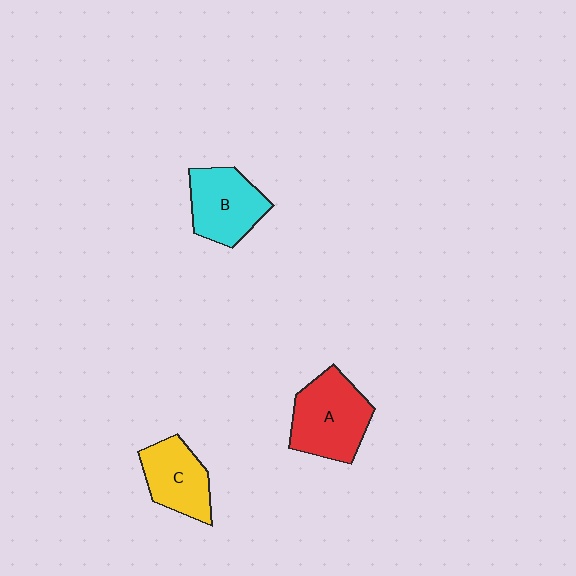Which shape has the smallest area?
Shape C (yellow).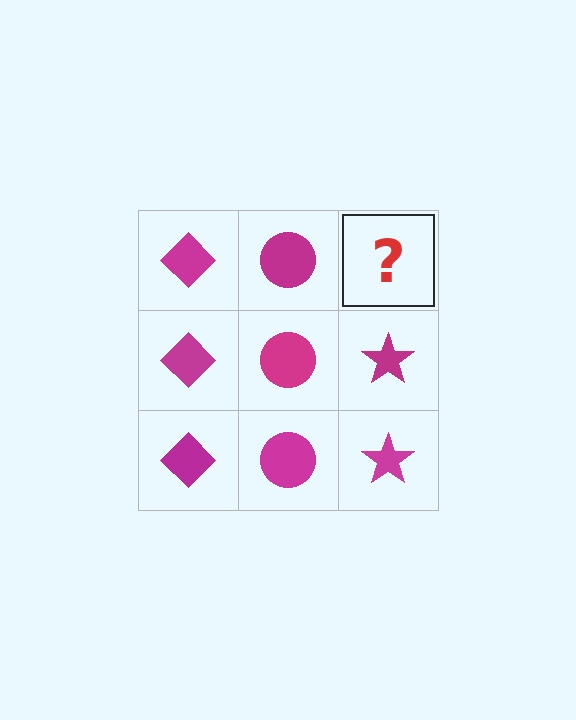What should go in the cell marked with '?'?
The missing cell should contain a magenta star.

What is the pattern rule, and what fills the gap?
The rule is that each column has a consistent shape. The gap should be filled with a magenta star.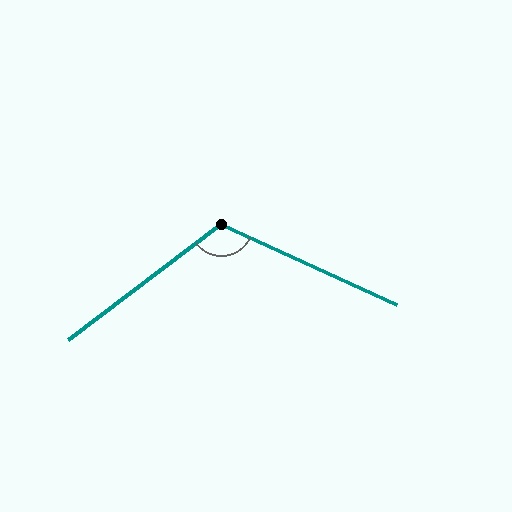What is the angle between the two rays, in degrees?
Approximately 118 degrees.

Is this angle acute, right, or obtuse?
It is obtuse.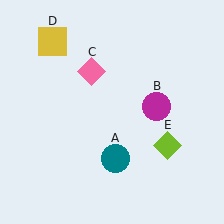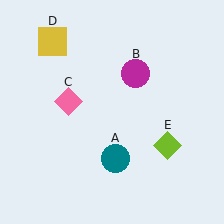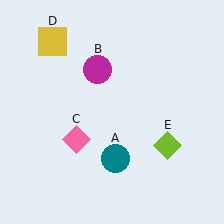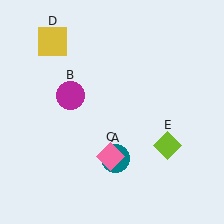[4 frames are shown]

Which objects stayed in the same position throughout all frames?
Teal circle (object A) and yellow square (object D) and lime diamond (object E) remained stationary.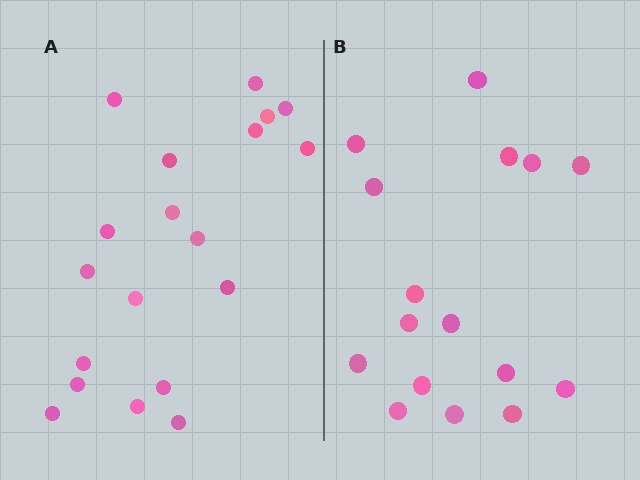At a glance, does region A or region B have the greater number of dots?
Region A (the left region) has more dots.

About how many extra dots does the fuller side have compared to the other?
Region A has just a few more — roughly 2 or 3 more dots than region B.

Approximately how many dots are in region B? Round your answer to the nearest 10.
About 20 dots. (The exact count is 16, which rounds to 20.)